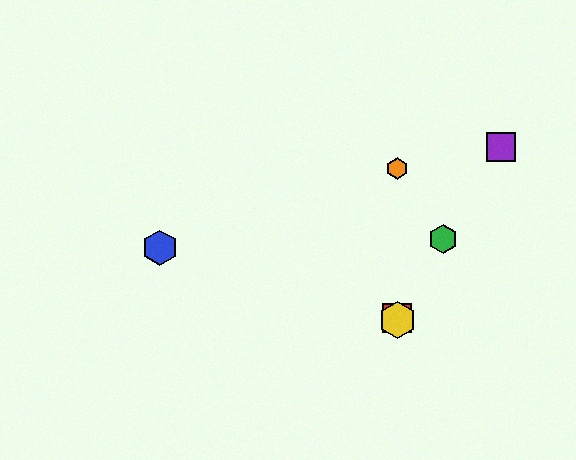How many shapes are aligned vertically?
3 shapes (the red square, the yellow hexagon, the orange hexagon) are aligned vertically.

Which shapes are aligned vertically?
The red square, the yellow hexagon, the orange hexagon are aligned vertically.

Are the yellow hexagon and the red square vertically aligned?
Yes, both are at x≈397.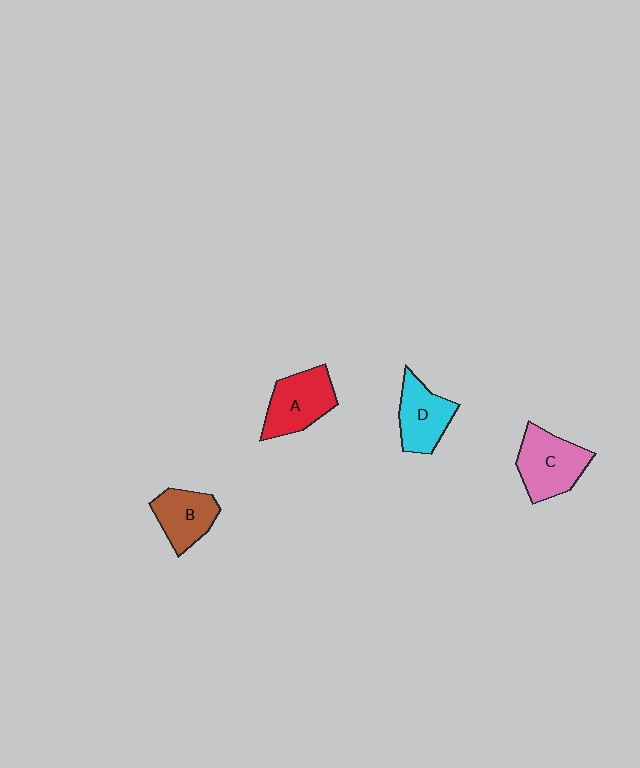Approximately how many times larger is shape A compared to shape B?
Approximately 1.2 times.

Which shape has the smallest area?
Shape B (brown).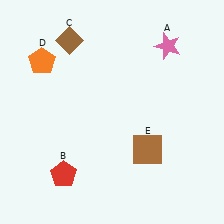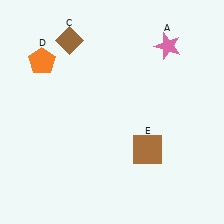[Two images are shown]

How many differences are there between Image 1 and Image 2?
There is 1 difference between the two images.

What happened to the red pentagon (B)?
The red pentagon (B) was removed in Image 2. It was in the bottom-left area of Image 1.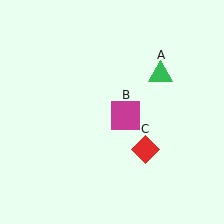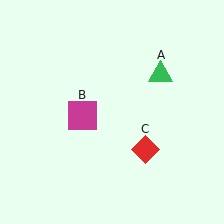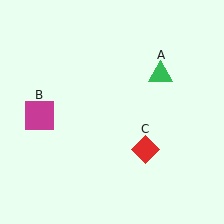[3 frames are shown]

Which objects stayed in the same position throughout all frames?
Green triangle (object A) and red diamond (object C) remained stationary.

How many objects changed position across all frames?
1 object changed position: magenta square (object B).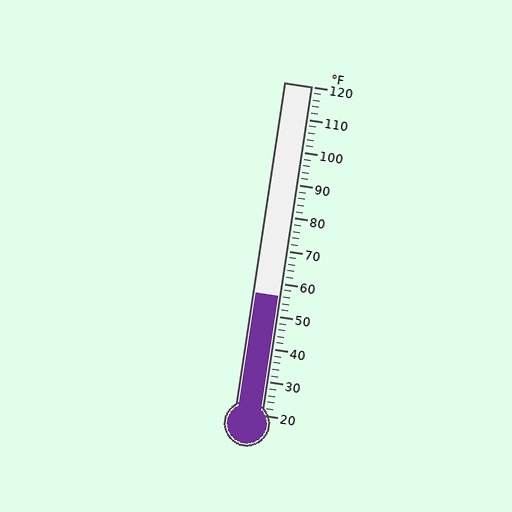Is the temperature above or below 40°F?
The temperature is above 40°F.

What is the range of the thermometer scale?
The thermometer scale ranges from 20°F to 120°F.